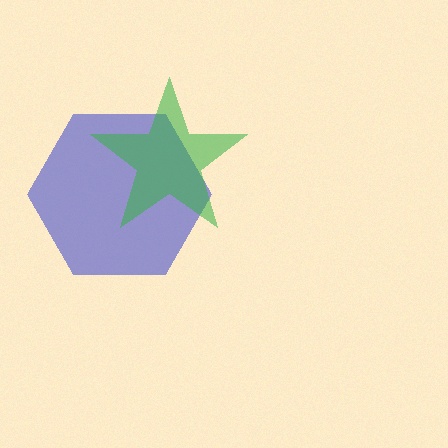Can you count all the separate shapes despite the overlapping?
Yes, there are 2 separate shapes.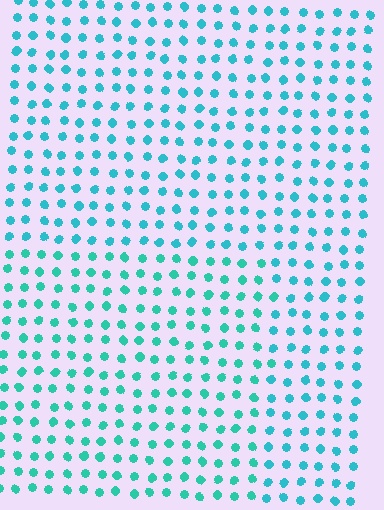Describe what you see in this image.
The image is filled with small cyan elements in a uniform arrangement. A rectangle-shaped region is visible where the elements are tinted to a slightly different hue, forming a subtle color boundary.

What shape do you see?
I see a rectangle.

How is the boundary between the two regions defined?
The boundary is defined purely by a slight shift in hue (about 19 degrees). Spacing, size, and orientation are identical on both sides.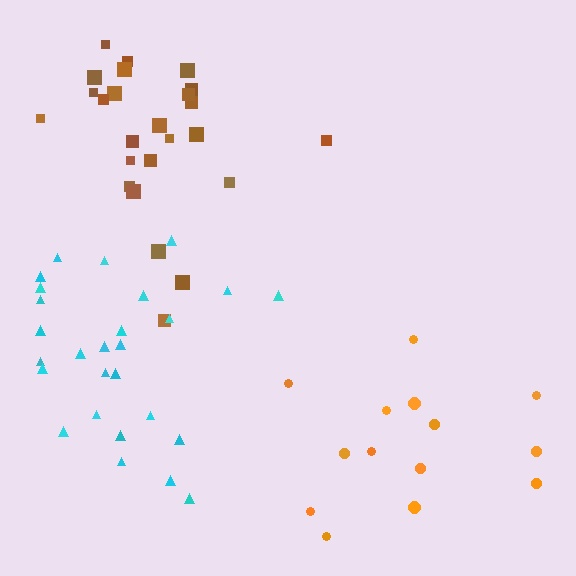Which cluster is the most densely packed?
Cyan.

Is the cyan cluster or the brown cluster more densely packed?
Cyan.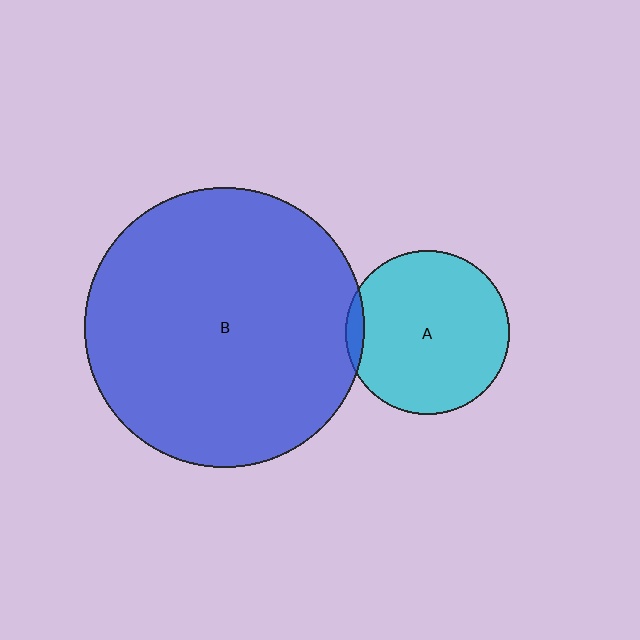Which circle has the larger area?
Circle B (blue).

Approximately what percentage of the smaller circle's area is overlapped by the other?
Approximately 5%.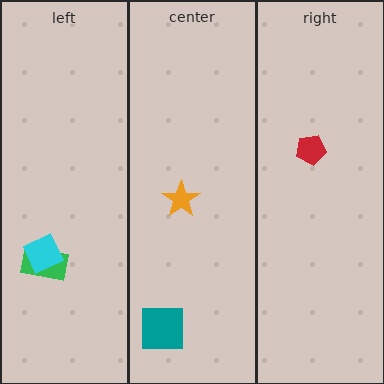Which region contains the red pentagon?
The right region.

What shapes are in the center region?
The orange star, the teal square.